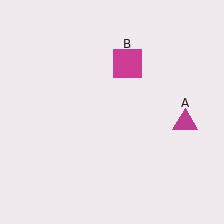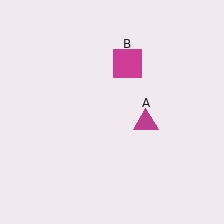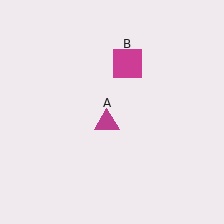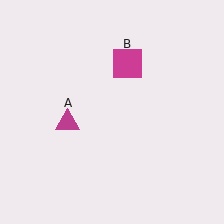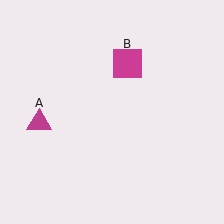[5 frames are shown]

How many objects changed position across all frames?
1 object changed position: magenta triangle (object A).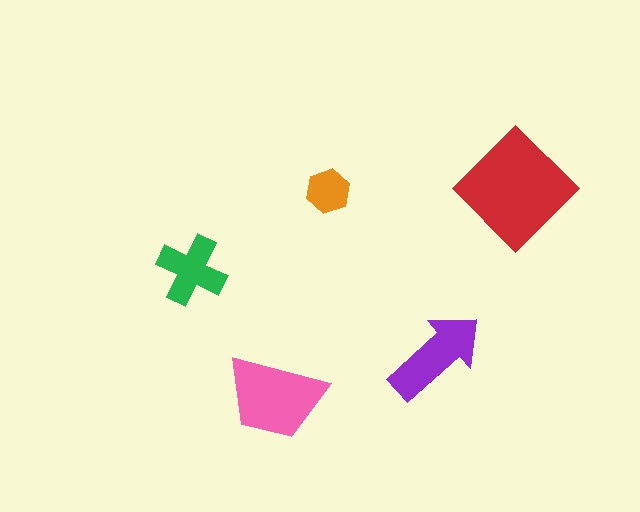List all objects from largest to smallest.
The red diamond, the pink trapezoid, the purple arrow, the green cross, the orange hexagon.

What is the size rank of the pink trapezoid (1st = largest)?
2nd.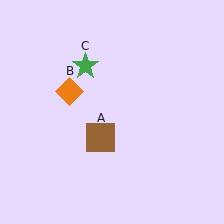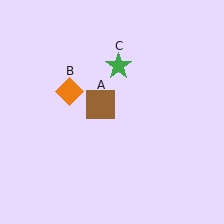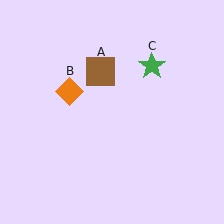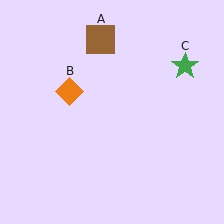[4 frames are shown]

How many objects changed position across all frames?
2 objects changed position: brown square (object A), green star (object C).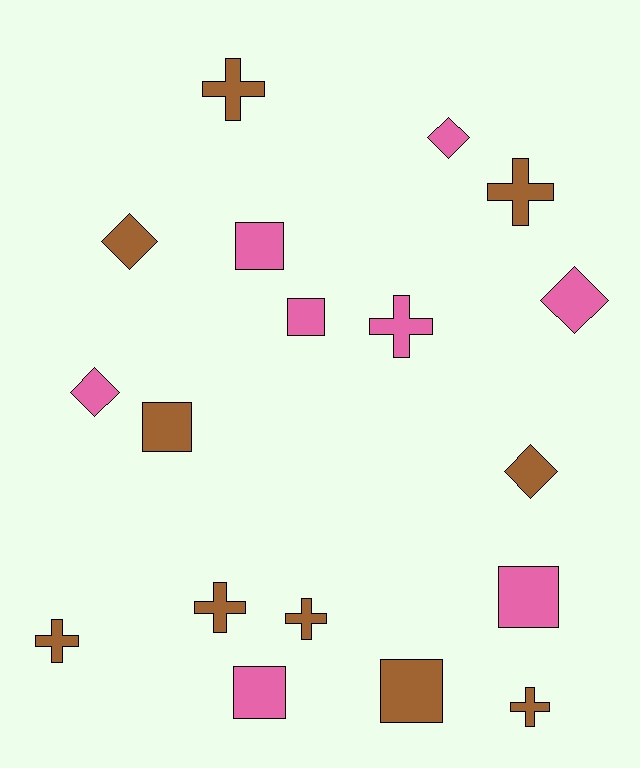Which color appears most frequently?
Brown, with 10 objects.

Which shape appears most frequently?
Cross, with 7 objects.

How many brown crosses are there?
There are 6 brown crosses.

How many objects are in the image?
There are 18 objects.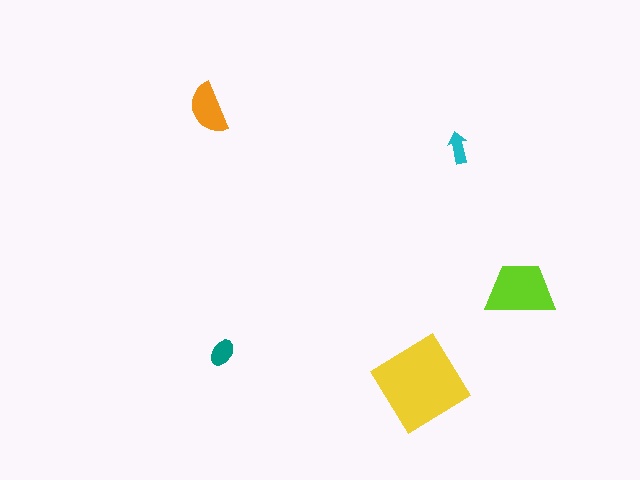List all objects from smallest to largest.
The cyan arrow, the teal ellipse, the orange semicircle, the lime trapezoid, the yellow diamond.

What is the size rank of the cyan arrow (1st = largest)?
5th.